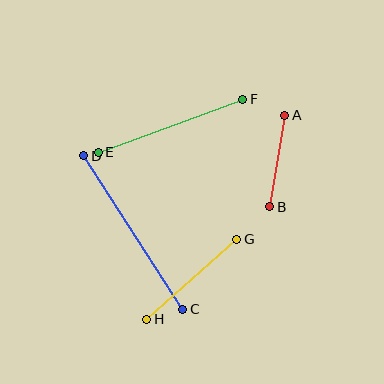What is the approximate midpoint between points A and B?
The midpoint is at approximately (277, 161) pixels.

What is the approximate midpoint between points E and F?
The midpoint is at approximately (170, 126) pixels.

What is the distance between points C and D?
The distance is approximately 183 pixels.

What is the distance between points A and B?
The distance is approximately 93 pixels.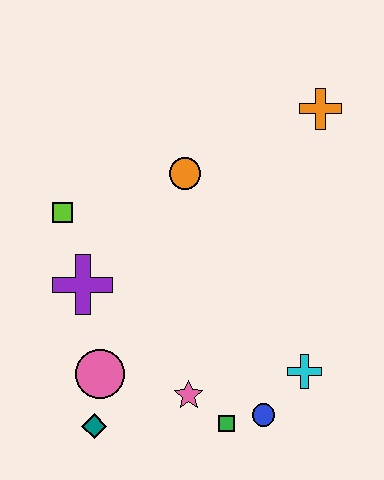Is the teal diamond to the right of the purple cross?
Yes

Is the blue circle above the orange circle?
No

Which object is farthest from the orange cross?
The teal diamond is farthest from the orange cross.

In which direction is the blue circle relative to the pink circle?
The blue circle is to the right of the pink circle.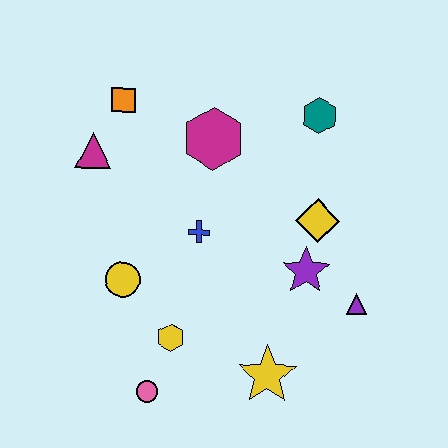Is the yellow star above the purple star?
No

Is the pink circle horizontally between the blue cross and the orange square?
Yes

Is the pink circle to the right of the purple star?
No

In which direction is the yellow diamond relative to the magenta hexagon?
The yellow diamond is to the right of the magenta hexagon.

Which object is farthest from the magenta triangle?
The purple triangle is farthest from the magenta triangle.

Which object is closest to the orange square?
The magenta triangle is closest to the orange square.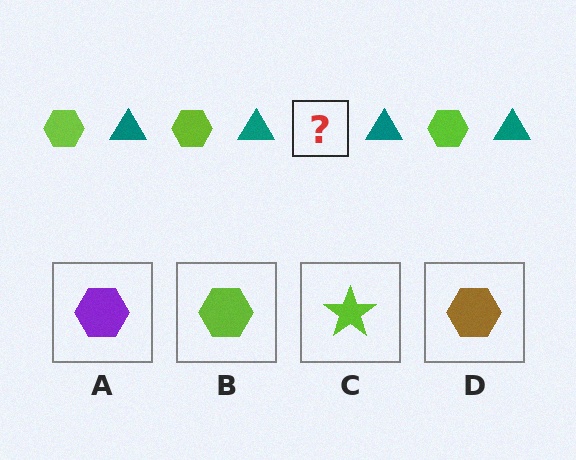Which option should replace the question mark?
Option B.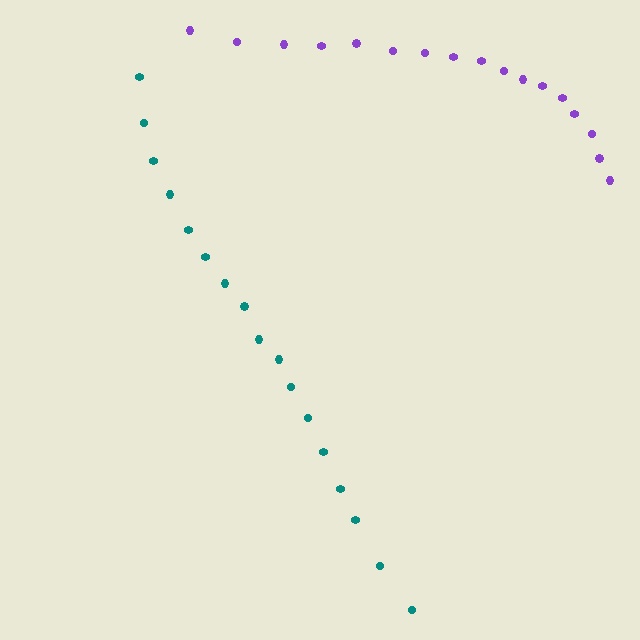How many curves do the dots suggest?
There are 2 distinct paths.